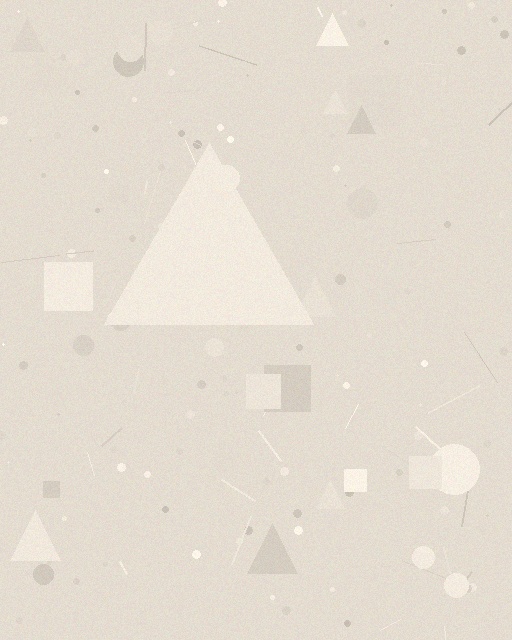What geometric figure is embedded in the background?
A triangle is embedded in the background.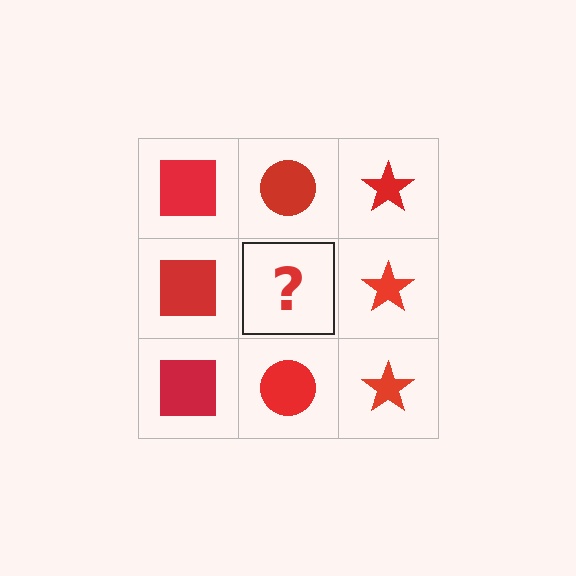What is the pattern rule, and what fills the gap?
The rule is that each column has a consistent shape. The gap should be filled with a red circle.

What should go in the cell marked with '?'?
The missing cell should contain a red circle.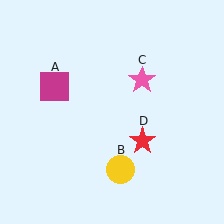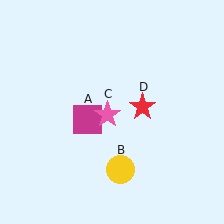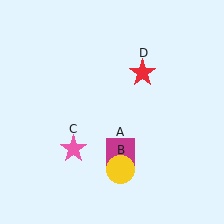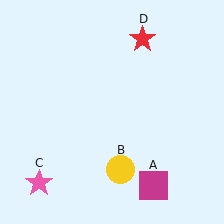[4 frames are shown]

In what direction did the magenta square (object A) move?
The magenta square (object A) moved down and to the right.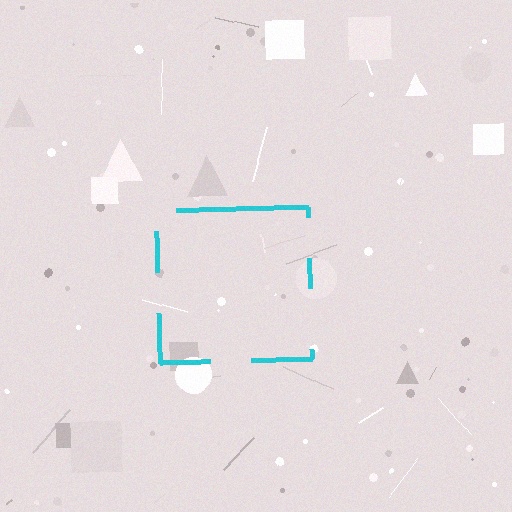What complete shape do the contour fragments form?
The contour fragments form a square.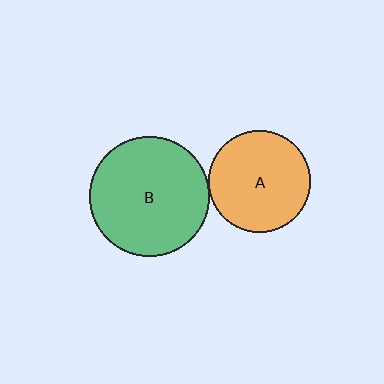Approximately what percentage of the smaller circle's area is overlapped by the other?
Approximately 5%.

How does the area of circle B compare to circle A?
Approximately 1.4 times.